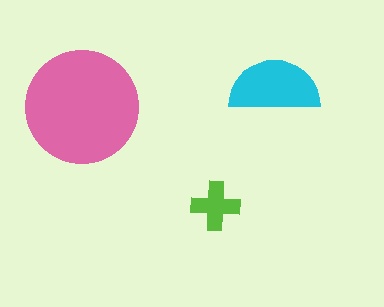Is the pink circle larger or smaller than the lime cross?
Larger.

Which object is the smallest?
The lime cross.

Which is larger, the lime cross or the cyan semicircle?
The cyan semicircle.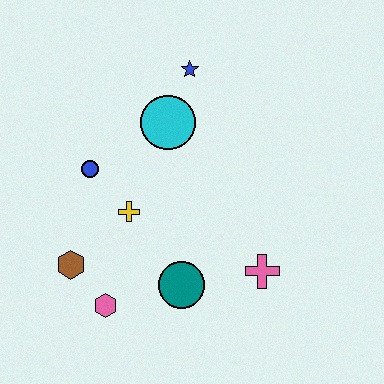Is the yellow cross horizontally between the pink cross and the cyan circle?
No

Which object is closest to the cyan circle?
The blue star is closest to the cyan circle.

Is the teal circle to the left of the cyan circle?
No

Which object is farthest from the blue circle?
The pink cross is farthest from the blue circle.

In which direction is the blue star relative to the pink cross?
The blue star is above the pink cross.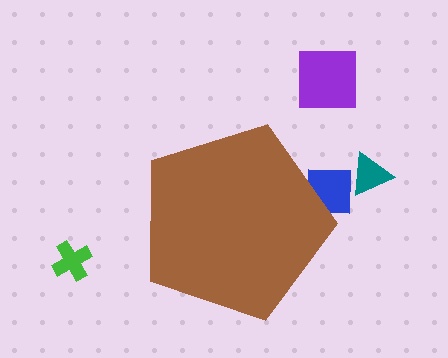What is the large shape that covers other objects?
A brown pentagon.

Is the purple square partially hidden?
No, the purple square is fully visible.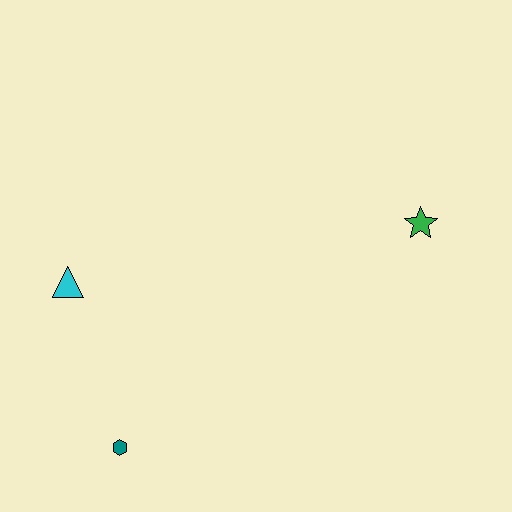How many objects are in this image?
There are 3 objects.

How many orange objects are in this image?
There are no orange objects.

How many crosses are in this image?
There are no crosses.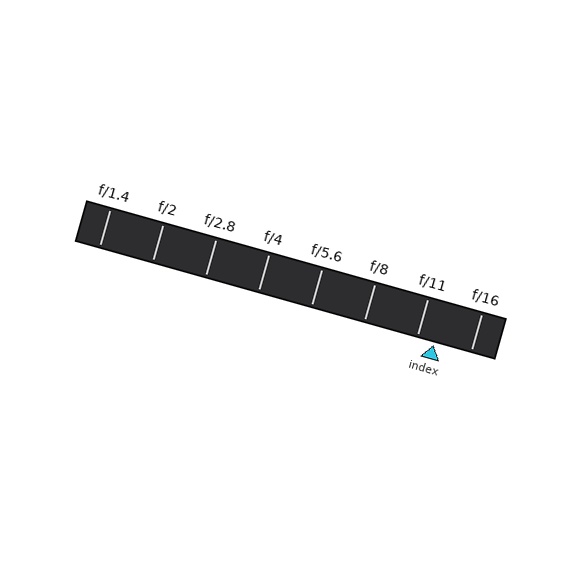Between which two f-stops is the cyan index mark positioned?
The index mark is between f/11 and f/16.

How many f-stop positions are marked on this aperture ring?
There are 8 f-stop positions marked.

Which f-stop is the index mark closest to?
The index mark is closest to f/11.